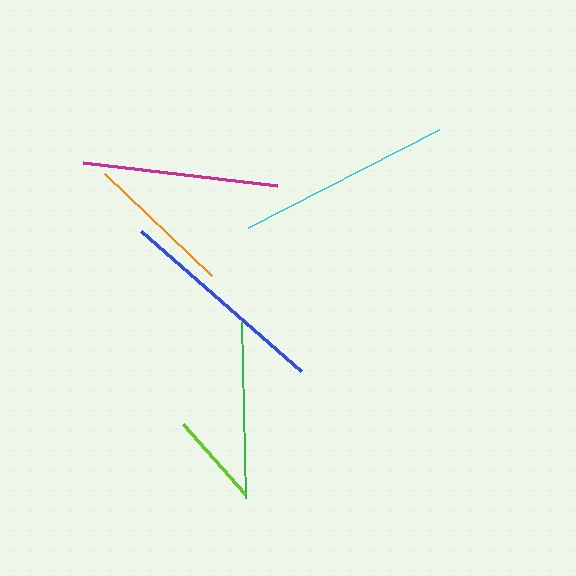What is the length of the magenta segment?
The magenta segment is approximately 195 pixels long.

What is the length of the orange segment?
The orange segment is approximately 148 pixels long.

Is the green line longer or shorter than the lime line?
The green line is longer than the lime line.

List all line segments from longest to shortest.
From longest to shortest: cyan, blue, magenta, green, orange, lime.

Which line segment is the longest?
The cyan line is the longest at approximately 215 pixels.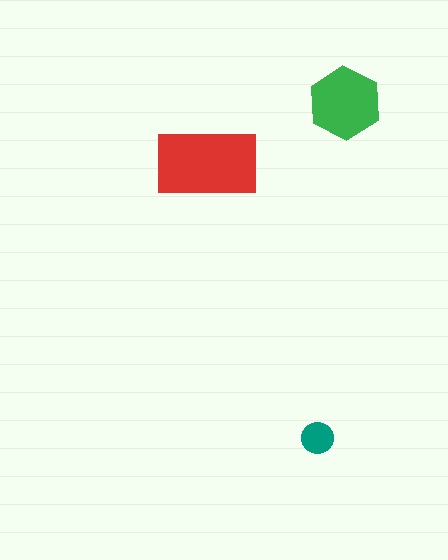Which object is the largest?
The red rectangle.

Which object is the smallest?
The teal circle.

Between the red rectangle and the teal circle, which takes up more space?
The red rectangle.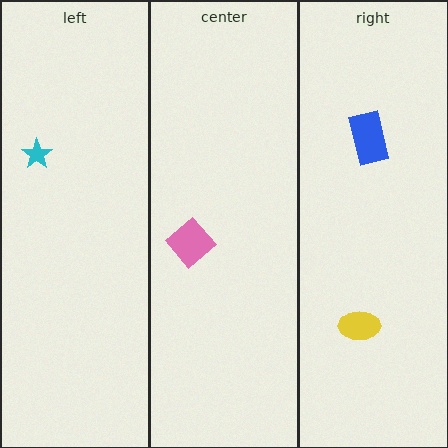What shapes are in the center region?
The pink diamond.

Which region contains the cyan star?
The left region.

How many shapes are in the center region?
1.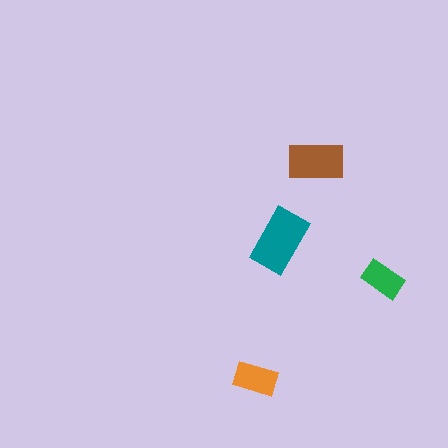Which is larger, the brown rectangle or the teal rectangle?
The teal one.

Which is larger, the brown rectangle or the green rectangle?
The brown one.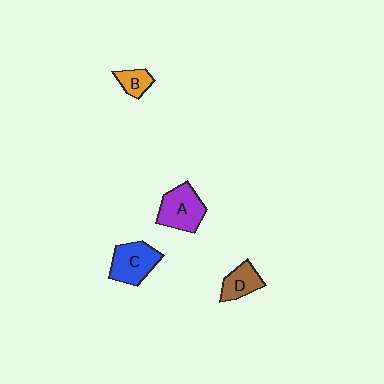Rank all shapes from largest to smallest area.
From largest to smallest: A (purple), C (blue), D (brown), B (orange).